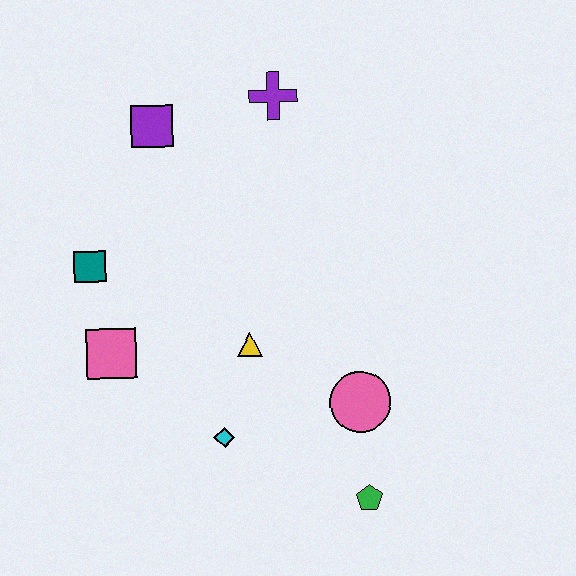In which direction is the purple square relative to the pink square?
The purple square is above the pink square.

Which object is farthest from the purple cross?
The green pentagon is farthest from the purple cross.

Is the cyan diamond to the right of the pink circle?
No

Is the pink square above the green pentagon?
Yes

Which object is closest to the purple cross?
The purple square is closest to the purple cross.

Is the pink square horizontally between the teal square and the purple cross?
Yes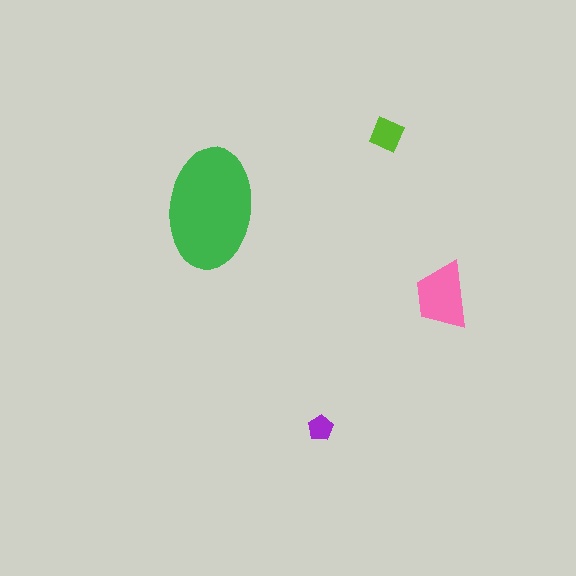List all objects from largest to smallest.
The green ellipse, the pink trapezoid, the lime diamond, the purple pentagon.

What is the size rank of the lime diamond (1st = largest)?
3rd.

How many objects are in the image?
There are 4 objects in the image.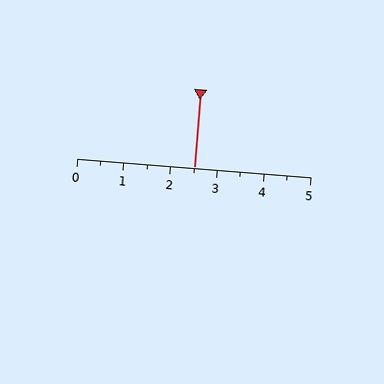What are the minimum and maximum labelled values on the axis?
The axis runs from 0 to 5.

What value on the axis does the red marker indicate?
The marker indicates approximately 2.5.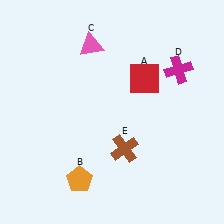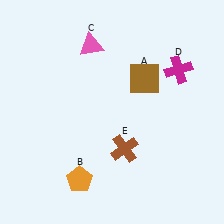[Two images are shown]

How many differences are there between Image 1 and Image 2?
There is 1 difference between the two images.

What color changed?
The square (A) changed from red in Image 1 to brown in Image 2.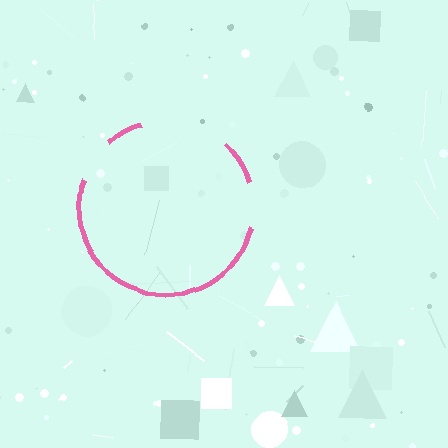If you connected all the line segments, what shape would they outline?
They would outline a circle.